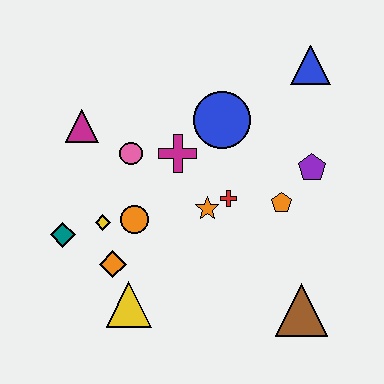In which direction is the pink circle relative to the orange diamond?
The pink circle is above the orange diamond.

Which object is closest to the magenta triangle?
The pink circle is closest to the magenta triangle.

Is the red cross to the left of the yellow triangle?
No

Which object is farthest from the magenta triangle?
The brown triangle is farthest from the magenta triangle.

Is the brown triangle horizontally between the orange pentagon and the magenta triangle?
No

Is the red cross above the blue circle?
No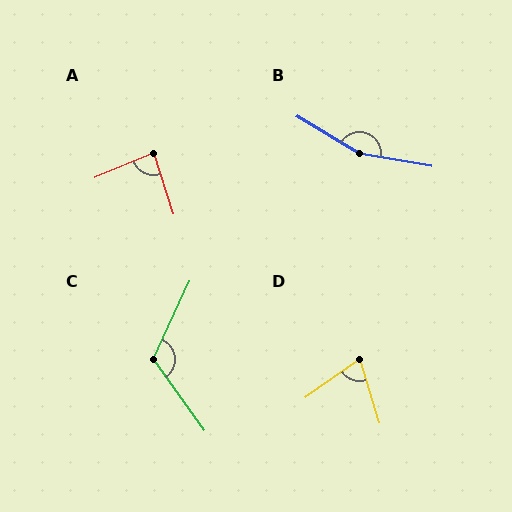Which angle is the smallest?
D, at approximately 72 degrees.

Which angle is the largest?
B, at approximately 158 degrees.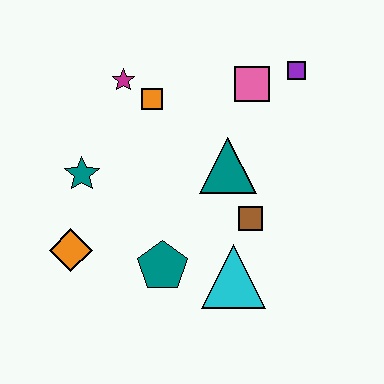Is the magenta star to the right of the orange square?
No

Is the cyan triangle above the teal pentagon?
No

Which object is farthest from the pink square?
The orange diamond is farthest from the pink square.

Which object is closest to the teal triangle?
The brown square is closest to the teal triangle.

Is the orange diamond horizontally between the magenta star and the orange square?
No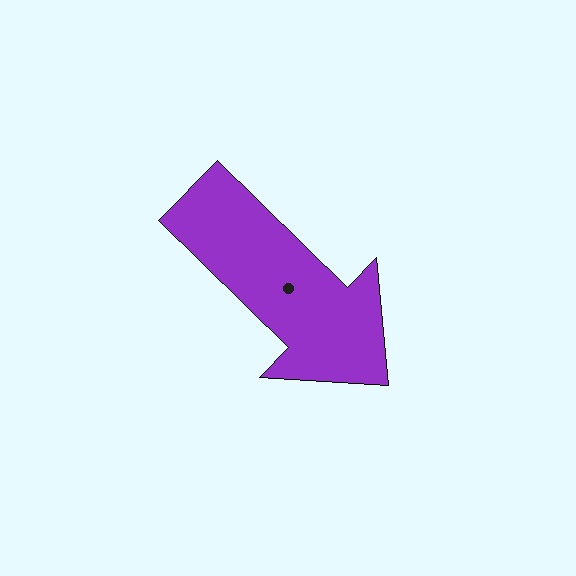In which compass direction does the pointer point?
Southeast.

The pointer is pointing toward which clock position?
Roughly 4 o'clock.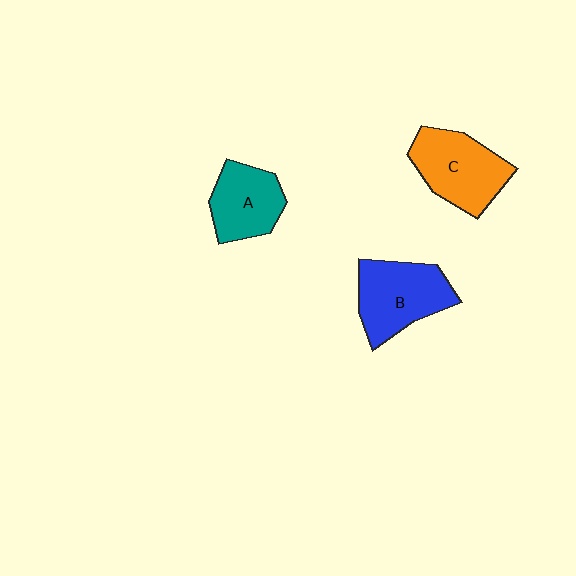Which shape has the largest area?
Shape B (blue).